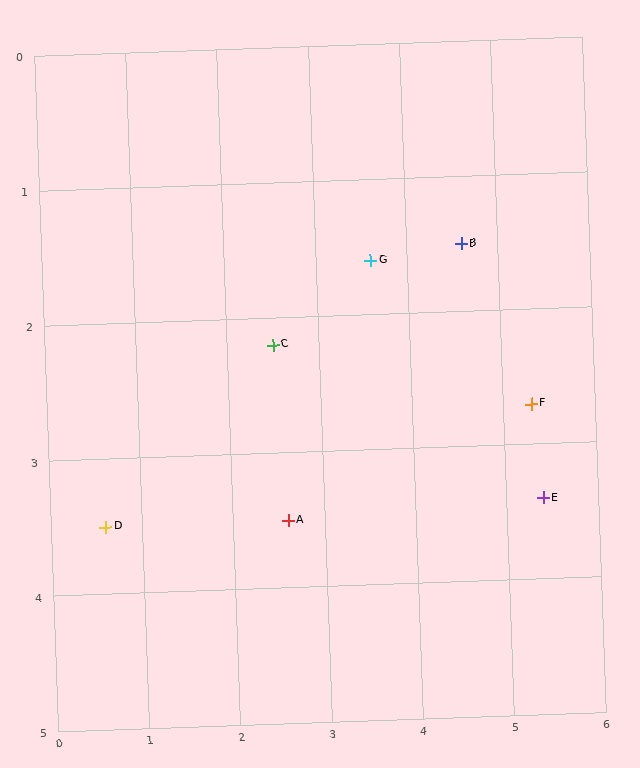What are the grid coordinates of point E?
Point E is at approximately (5.4, 3.4).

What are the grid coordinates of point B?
Point B is at approximately (4.6, 1.5).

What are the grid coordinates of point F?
Point F is at approximately (5.3, 2.7).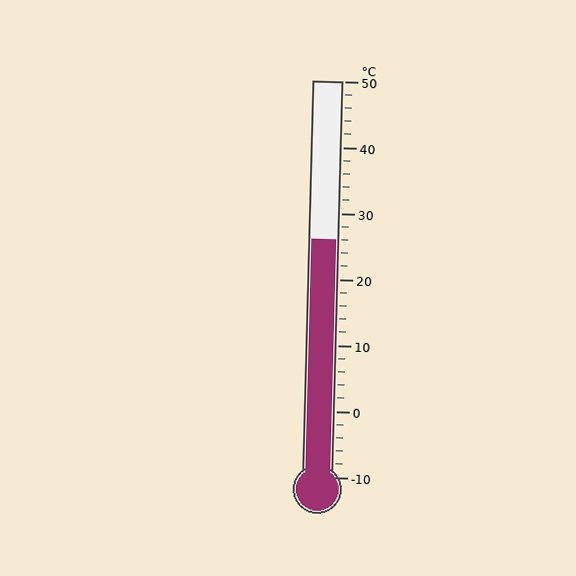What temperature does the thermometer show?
The thermometer shows approximately 26°C.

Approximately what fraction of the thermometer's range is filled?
The thermometer is filled to approximately 60% of its range.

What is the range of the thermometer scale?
The thermometer scale ranges from -10°C to 50°C.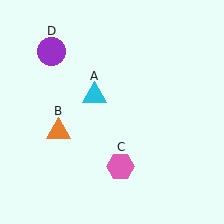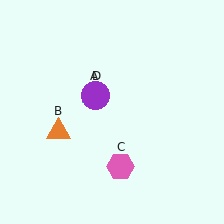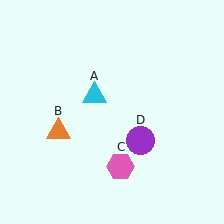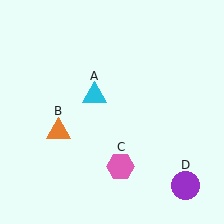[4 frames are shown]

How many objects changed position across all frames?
1 object changed position: purple circle (object D).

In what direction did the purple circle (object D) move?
The purple circle (object D) moved down and to the right.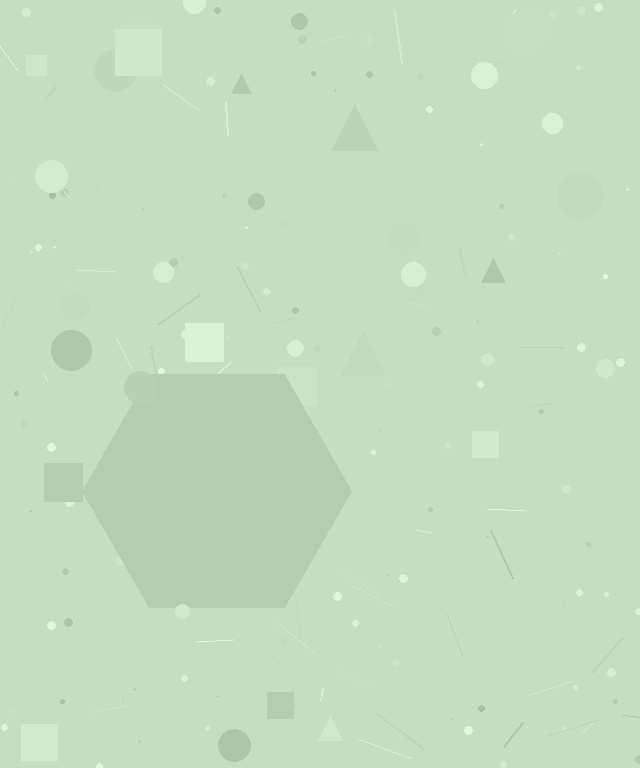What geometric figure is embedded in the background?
A hexagon is embedded in the background.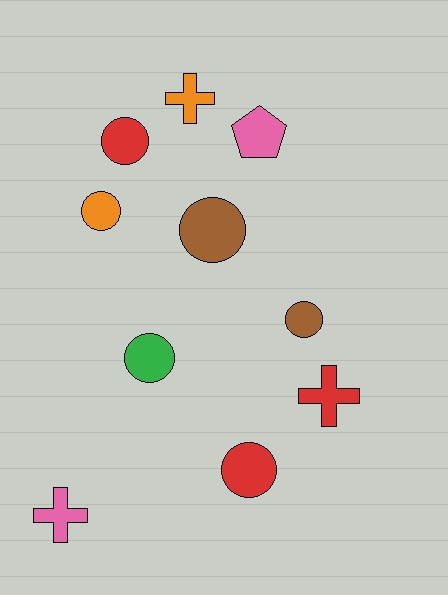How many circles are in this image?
There are 6 circles.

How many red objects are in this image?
There are 3 red objects.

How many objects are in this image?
There are 10 objects.